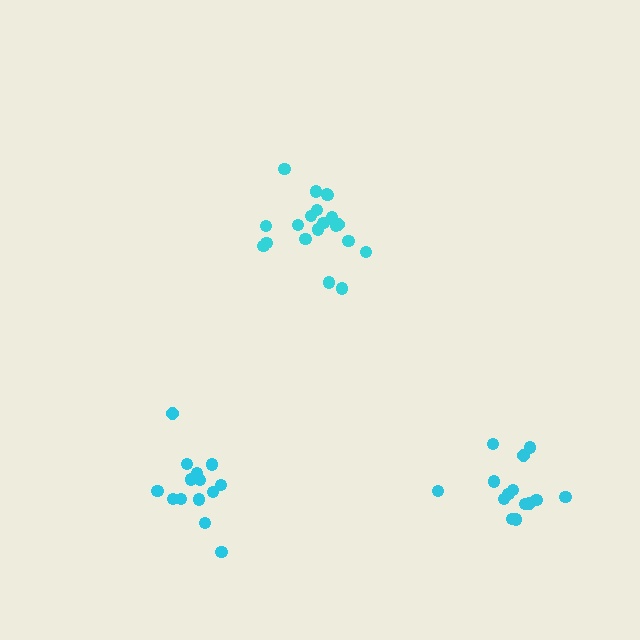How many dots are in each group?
Group 1: 20 dots, Group 2: 15 dots, Group 3: 14 dots (49 total).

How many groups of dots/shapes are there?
There are 3 groups.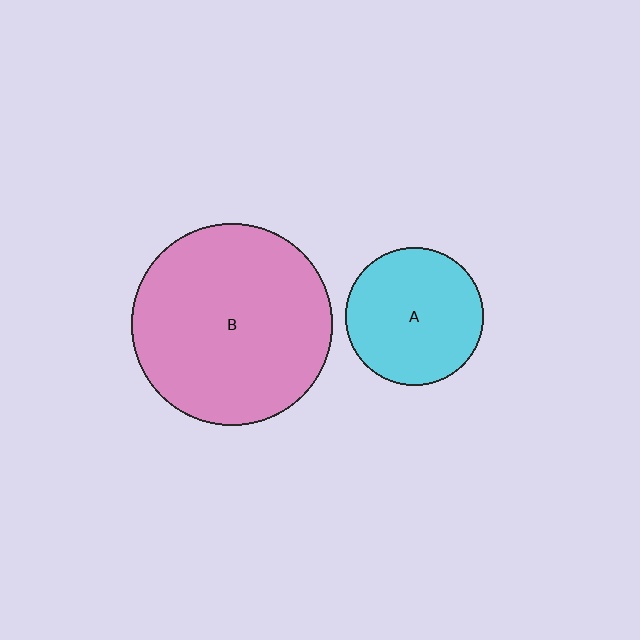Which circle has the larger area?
Circle B (pink).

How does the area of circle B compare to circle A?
Approximately 2.1 times.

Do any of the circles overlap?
No, none of the circles overlap.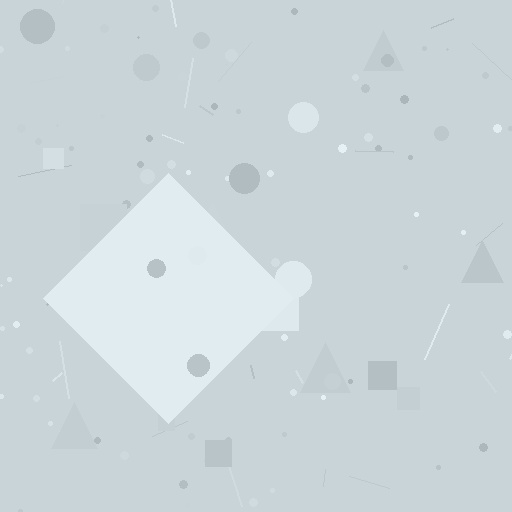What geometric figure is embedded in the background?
A diamond is embedded in the background.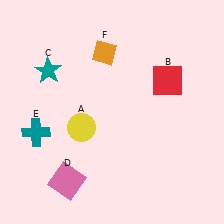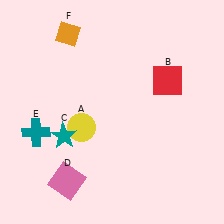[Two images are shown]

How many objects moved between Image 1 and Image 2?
2 objects moved between the two images.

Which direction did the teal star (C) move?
The teal star (C) moved down.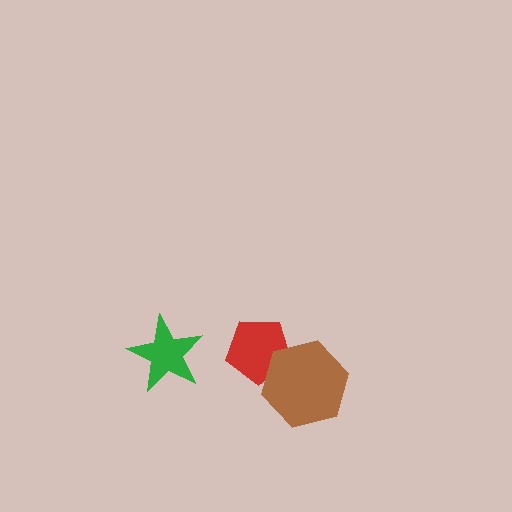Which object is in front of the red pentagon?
The brown hexagon is in front of the red pentagon.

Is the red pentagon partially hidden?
Yes, it is partially covered by another shape.